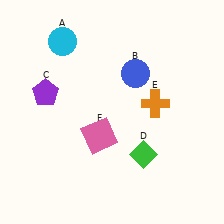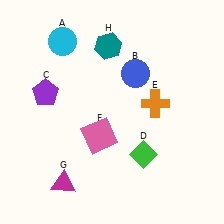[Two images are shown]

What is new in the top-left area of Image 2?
A teal hexagon (H) was added in the top-left area of Image 2.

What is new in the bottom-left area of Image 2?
A magenta triangle (G) was added in the bottom-left area of Image 2.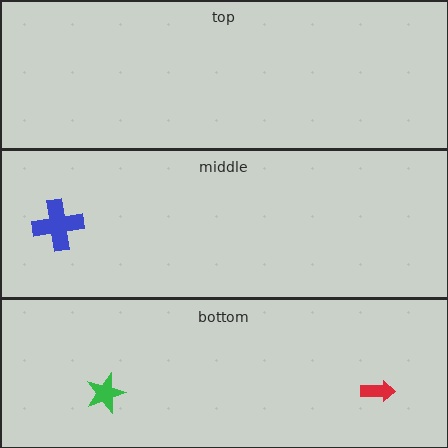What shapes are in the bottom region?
The red arrow, the green star.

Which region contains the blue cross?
The middle region.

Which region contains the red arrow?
The bottom region.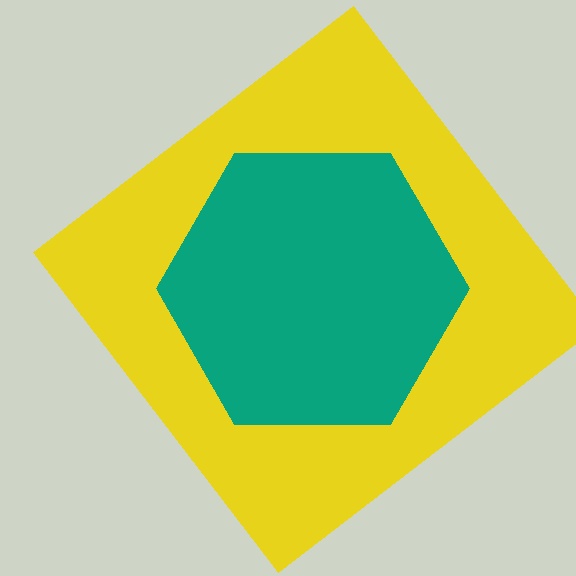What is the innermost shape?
The teal hexagon.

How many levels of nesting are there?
2.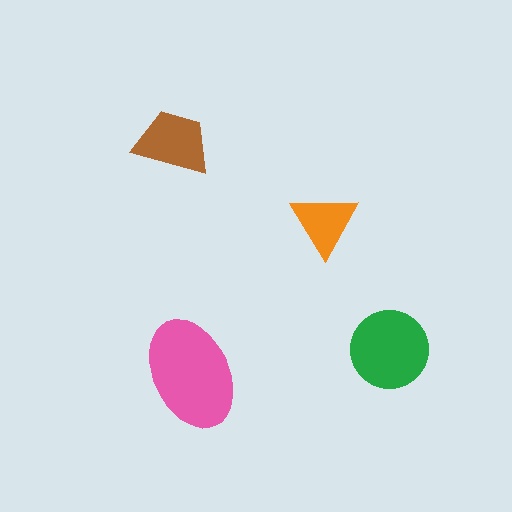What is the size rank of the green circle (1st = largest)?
2nd.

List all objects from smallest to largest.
The orange triangle, the brown trapezoid, the green circle, the pink ellipse.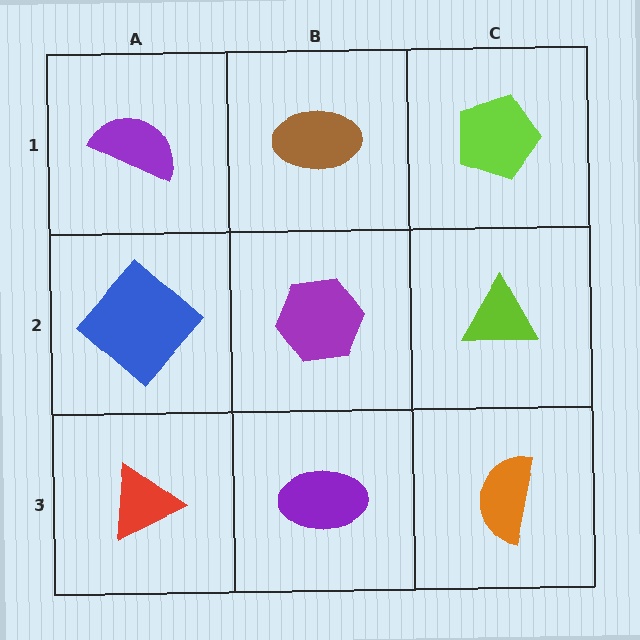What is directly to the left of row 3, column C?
A purple ellipse.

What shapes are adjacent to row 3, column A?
A blue diamond (row 2, column A), a purple ellipse (row 3, column B).